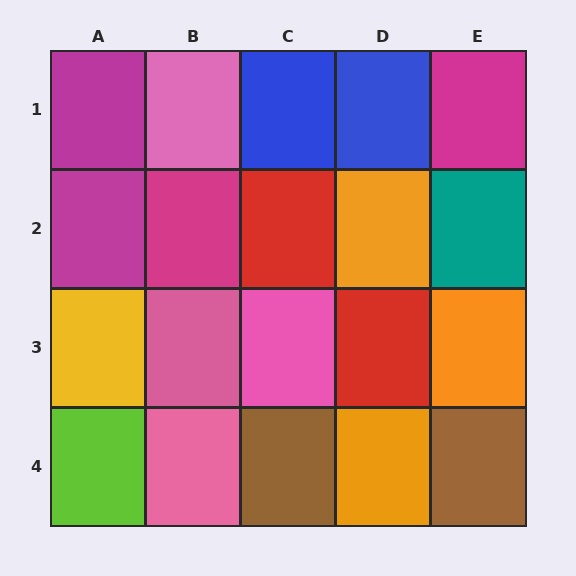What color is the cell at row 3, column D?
Red.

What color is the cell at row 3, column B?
Pink.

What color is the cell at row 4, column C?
Brown.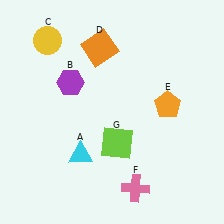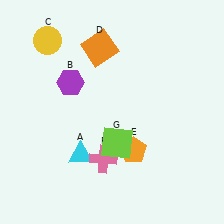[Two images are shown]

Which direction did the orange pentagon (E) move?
The orange pentagon (E) moved down.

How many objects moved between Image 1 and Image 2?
2 objects moved between the two images.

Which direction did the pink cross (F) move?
The pink cross (F) moved left.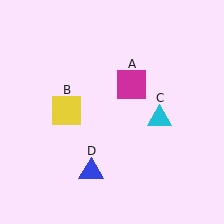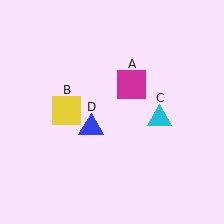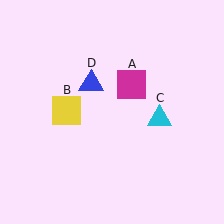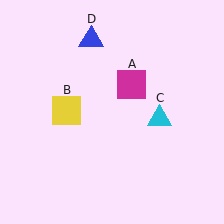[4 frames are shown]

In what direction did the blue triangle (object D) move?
The blue triangle (object D) moved up.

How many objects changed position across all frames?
1 object changed position: blue triangle (object D).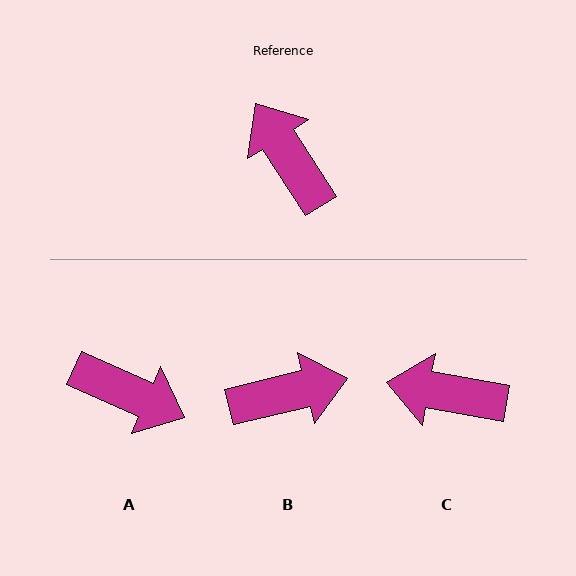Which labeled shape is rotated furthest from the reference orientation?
A, about 147 degrees away.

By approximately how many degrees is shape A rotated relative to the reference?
Approximately 147 degrees clockwise.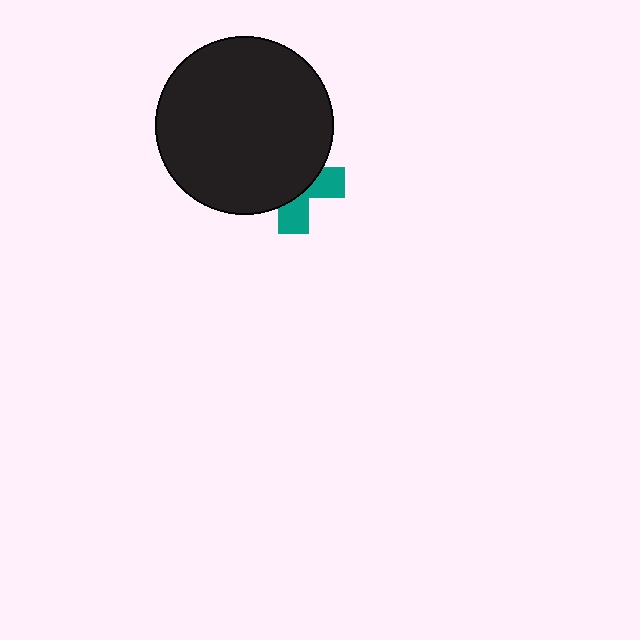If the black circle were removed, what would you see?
You would see the complete teal cross.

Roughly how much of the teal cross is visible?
A small part of it is visible (roughly 38%).